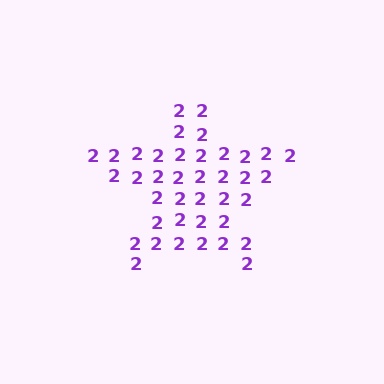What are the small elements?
The small elements are digit 2's.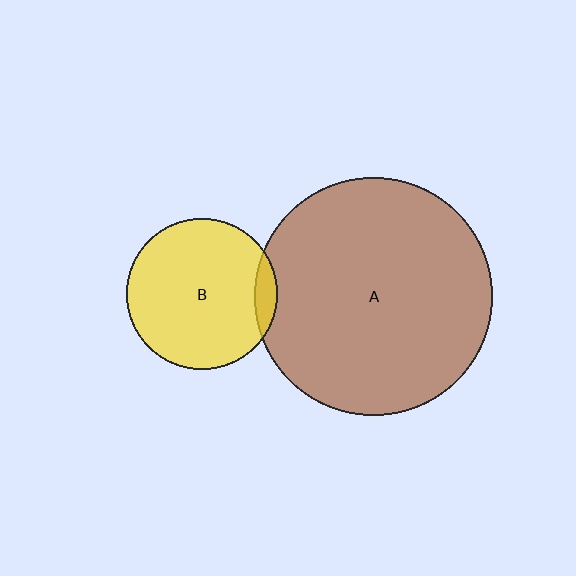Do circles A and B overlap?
Yes.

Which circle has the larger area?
Circle A (brown).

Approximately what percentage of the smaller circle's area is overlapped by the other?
Approximately 5%.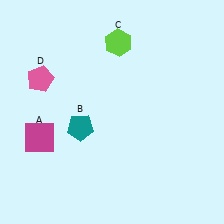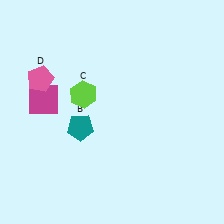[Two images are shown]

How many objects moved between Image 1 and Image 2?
2 objects moved between the two images.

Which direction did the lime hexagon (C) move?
The lime hexagon (C) moved down.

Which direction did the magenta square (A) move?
The magenta square (A) moved up.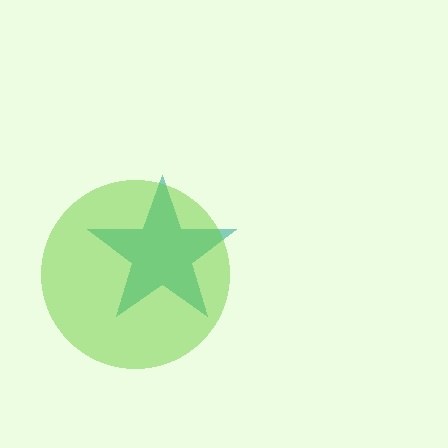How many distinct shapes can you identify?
There are 2 distinct shapes: a teal star, a lime circle.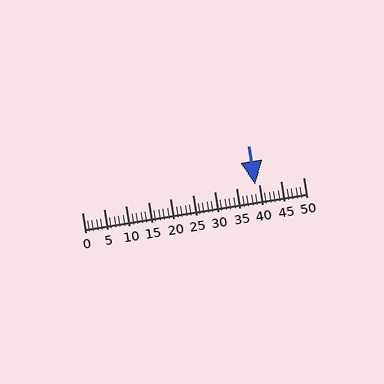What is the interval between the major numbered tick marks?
The major tick marks are spaced 5 units apart.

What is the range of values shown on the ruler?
The ruler shows values from 0 to 50.